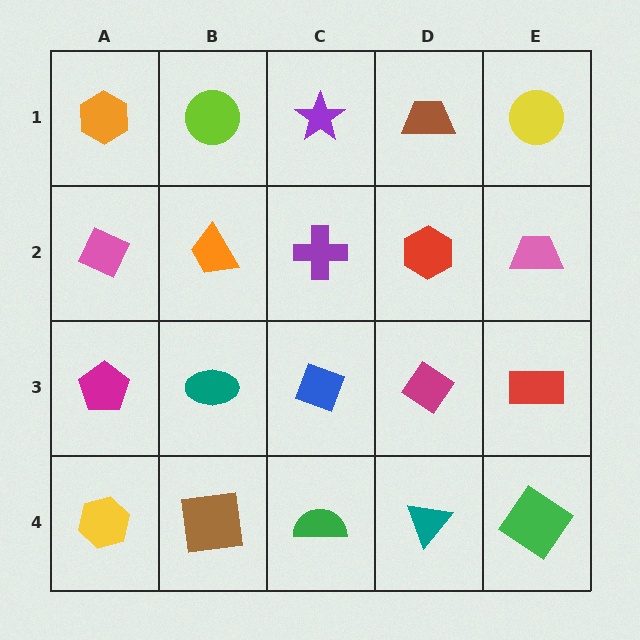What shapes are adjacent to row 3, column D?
A red hexagon (row 2, column D), a teal triangle (row 4, column D), a blue diamond (row 3, column C), a red rectangle (row 3, column E).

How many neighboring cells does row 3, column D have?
4.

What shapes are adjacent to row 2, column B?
A lime circle (row 1, column B), a teal ellipse (row 3, column B), a pink diamond (row 2, column A), a purple cross (row 2, column C).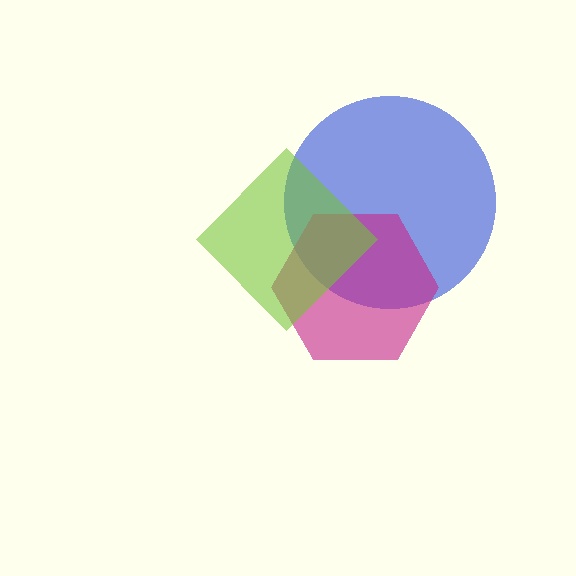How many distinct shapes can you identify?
There are 3 distinct shapes: a blue circle, a magenta hexagon, a lime diamond.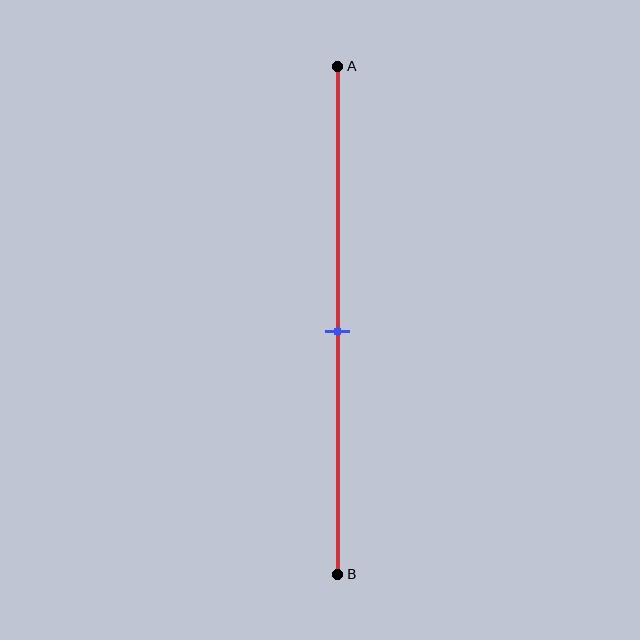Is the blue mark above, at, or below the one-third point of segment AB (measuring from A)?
The blue mark is below the one-third point of segment AB.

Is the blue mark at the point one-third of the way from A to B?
No, the mark is at about 50% from A, not at the 33% one-third point.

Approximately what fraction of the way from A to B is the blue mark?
The blue mark is approximately 50% of the way from A to B.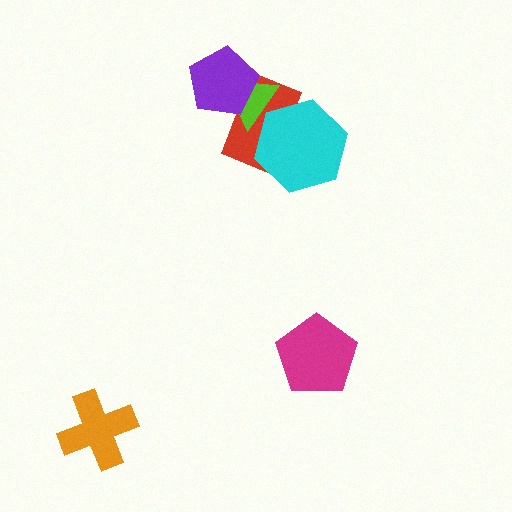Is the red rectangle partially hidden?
Yes, it is partially covered by another shape.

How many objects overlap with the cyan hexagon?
2 objects overlap with the cyan hexagon.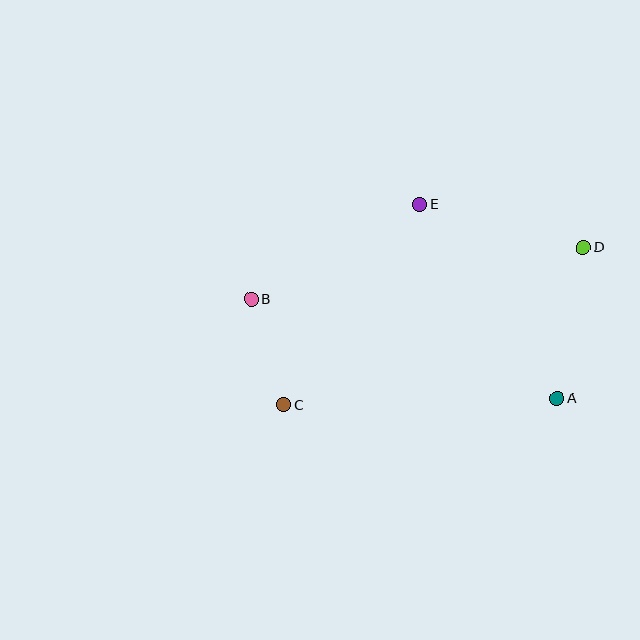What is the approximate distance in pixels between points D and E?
The distance between D and E is approximately 169 pixels.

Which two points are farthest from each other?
Points C and D are farthest from each other.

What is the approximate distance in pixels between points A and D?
The distance between A and D is approximately 153 pixels.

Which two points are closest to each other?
Points B and C are closest to each other.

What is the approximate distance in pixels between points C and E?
The distance between C and E is approximately 242 pixels.